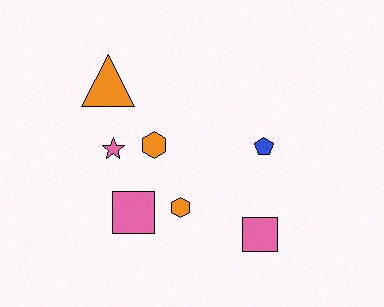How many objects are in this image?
There are 7 objects.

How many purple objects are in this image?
There are no purple objects.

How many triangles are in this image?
There is 1 triangle.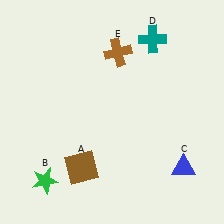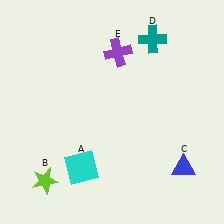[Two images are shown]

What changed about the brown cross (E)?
In Image 1, E is brown. In Image 2, it changed to purple.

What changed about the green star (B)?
In Image 1, B is green. In Image 2, it changed to lime.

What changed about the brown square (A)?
In Image 1, A is brown. In Image 2, it changed to cyan.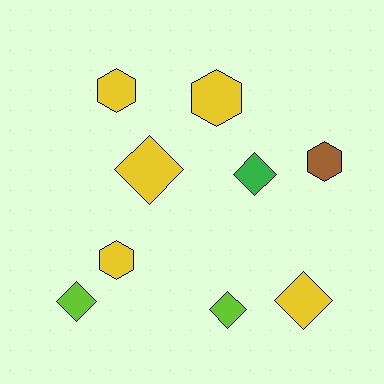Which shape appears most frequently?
Diamond, with 5 objects.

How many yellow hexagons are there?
There are 3 yellow hexagons.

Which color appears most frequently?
Yellow, with 5 objects.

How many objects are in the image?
There are 9 objects.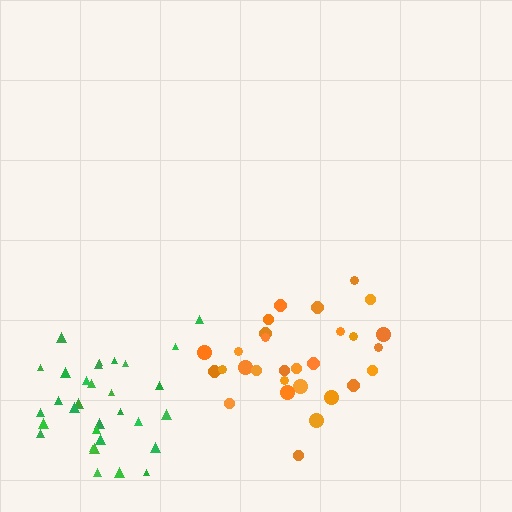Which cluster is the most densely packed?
Green.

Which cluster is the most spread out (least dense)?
Orange.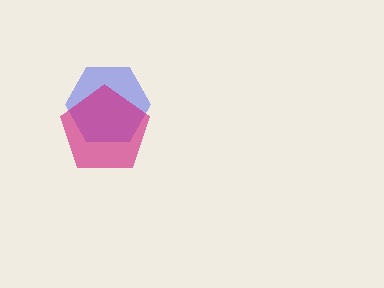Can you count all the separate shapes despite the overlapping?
Yes, there are 2 separate shapes.